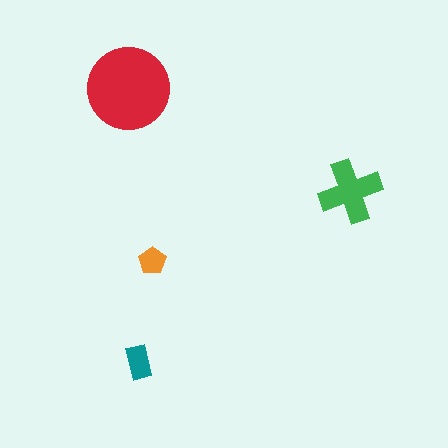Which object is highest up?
The red circle is topmost.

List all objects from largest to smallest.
The red circle, the green cross, the teal rectangle, the orange pentagon.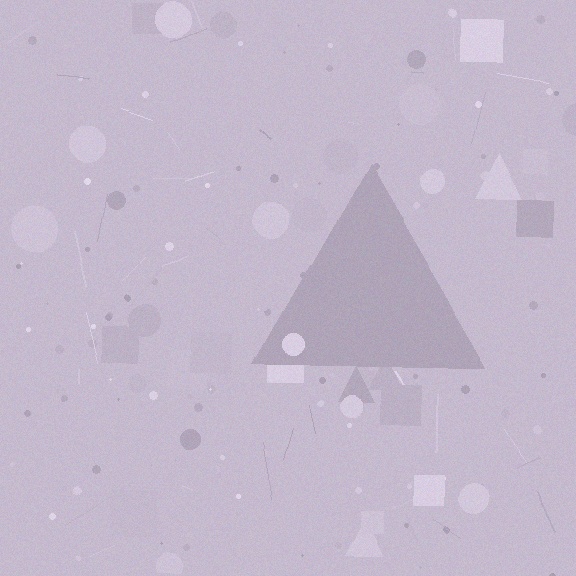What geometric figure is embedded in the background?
A triangle is embedded in the background.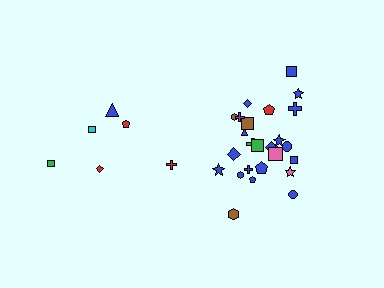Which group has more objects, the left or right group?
The right group.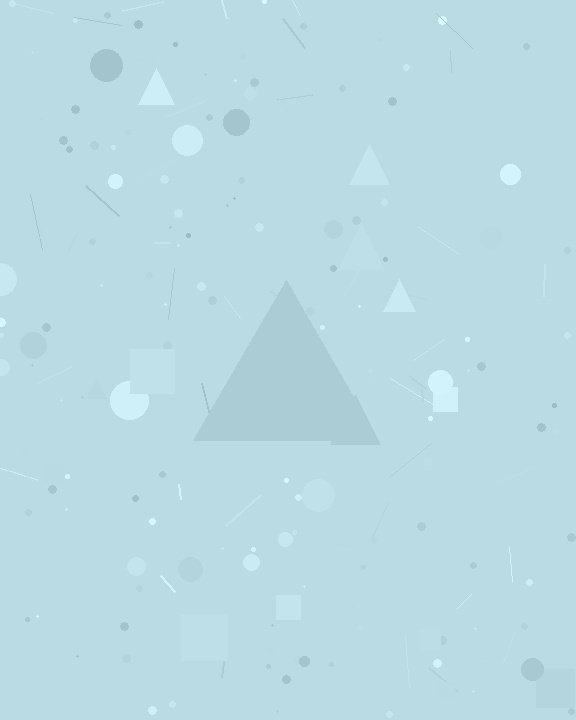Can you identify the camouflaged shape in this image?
The camouflaged shape is a triangle.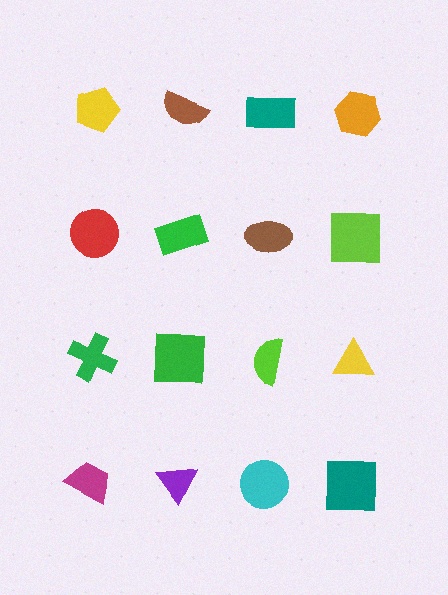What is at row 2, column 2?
A green rectangle.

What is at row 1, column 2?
A brown semicircle.